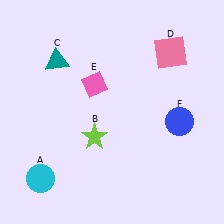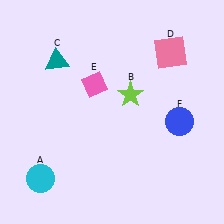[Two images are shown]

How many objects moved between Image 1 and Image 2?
1 object moved between the two images.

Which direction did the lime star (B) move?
The lime star (B) moved up.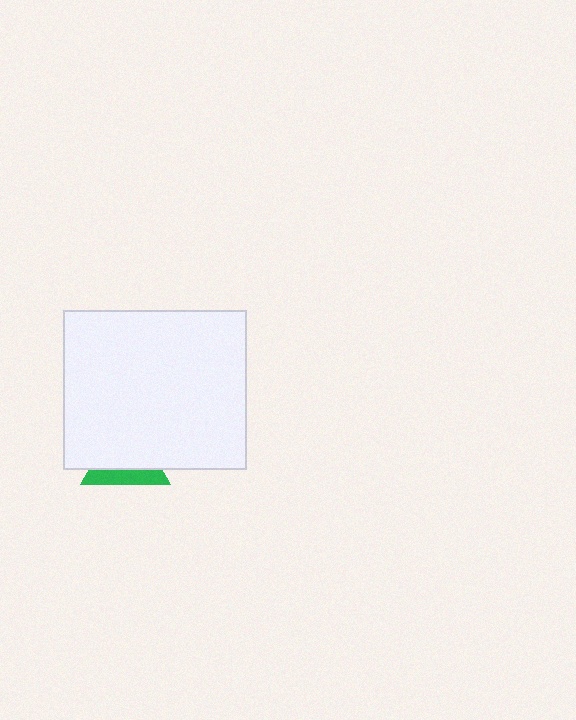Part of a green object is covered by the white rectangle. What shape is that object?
It is a triangle.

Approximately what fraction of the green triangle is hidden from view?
Roughly 64% of the green triangle is hidden behind the white rectangle.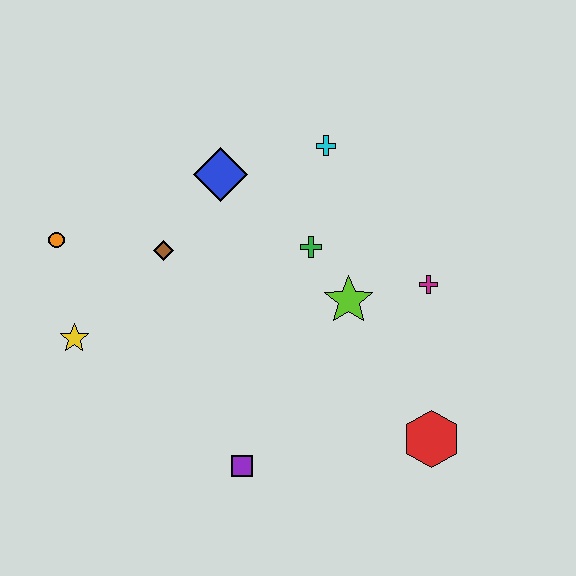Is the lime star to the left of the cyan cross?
No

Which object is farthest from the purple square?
The cyan cross is farthest from the purple square.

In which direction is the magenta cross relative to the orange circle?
The magenta cross is to the right of the orange circle.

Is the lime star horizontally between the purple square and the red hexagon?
Yes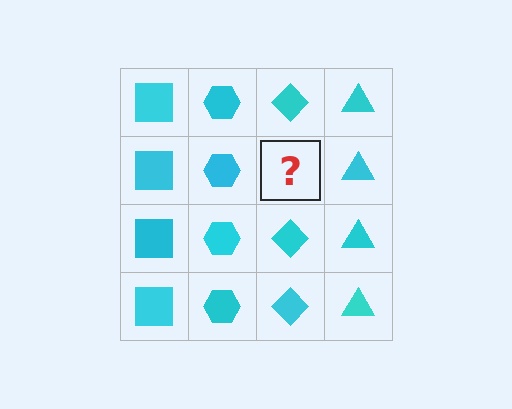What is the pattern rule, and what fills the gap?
The rule is that each column has a consistent shape. The gap should be filled with a cyan diamond.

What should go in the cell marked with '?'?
The missing cell should contain a cyan diamond.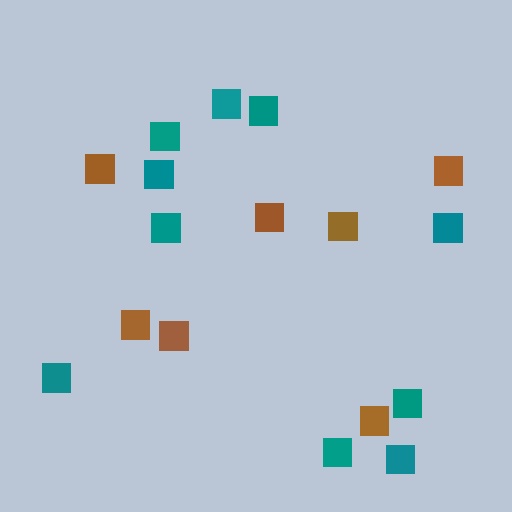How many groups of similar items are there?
There are 2 groups: one group of teal squares (10) and one group of brown squares (7).